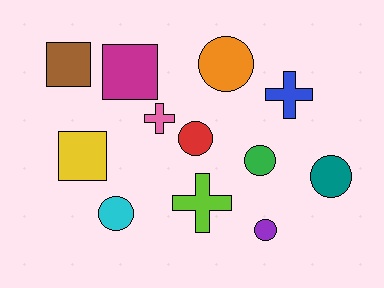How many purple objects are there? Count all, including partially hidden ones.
There is 1 purple object.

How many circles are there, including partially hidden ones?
There are 6 circles.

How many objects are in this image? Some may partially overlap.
There are 12 objects.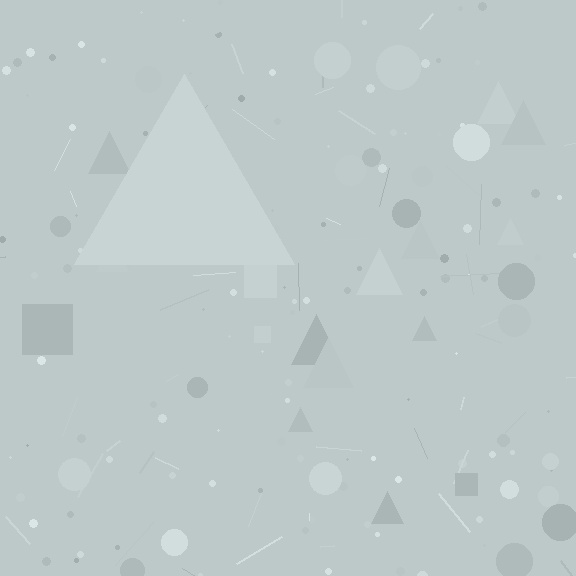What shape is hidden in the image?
A triangle is hidden in the image.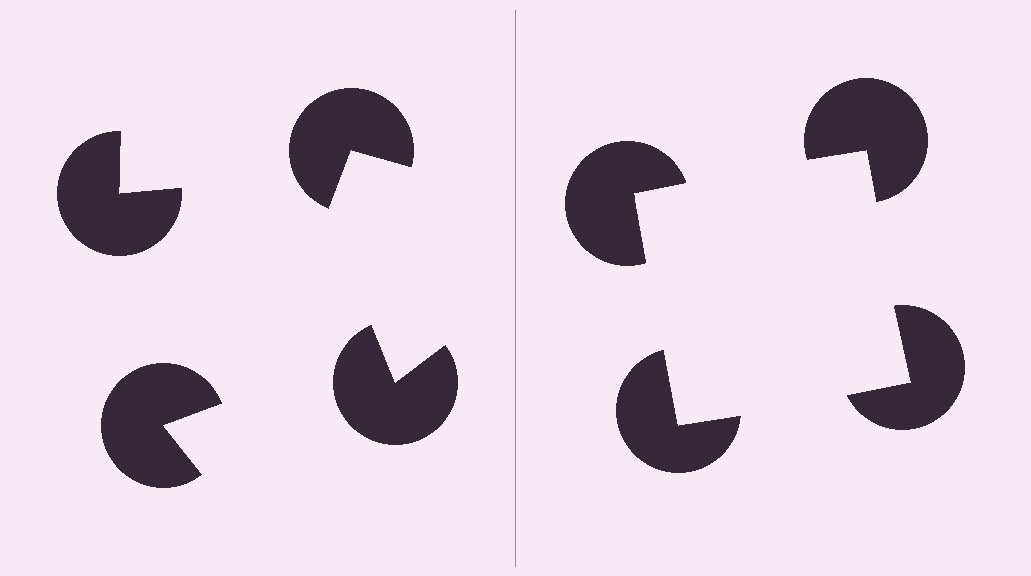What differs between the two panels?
The pac-man discs are positioned identically on both sides; only the wedge orientations differ. On the right they align to a square; on the left they are misaligned.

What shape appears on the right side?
An illusory square.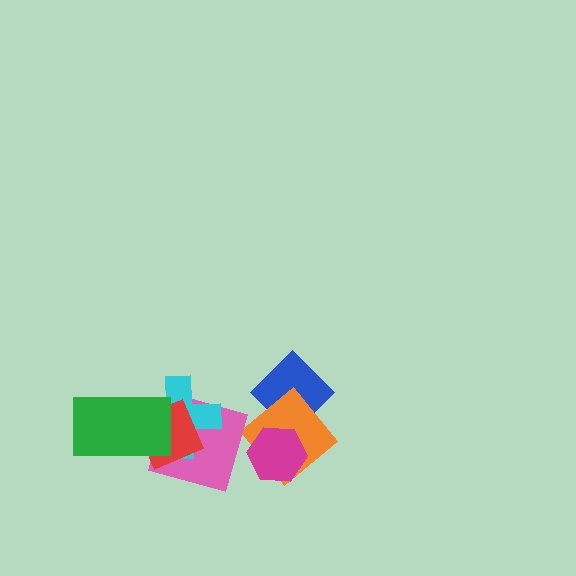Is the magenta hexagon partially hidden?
No, no other shape covers it.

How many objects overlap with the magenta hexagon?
2 objects overlap with the magenta hexagon.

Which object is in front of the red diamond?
The green rectangle is in front of the red diamond.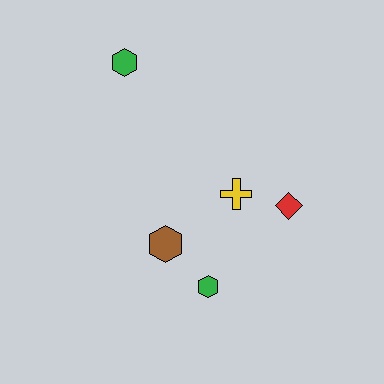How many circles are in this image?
There are no circles.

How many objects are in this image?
There are 5 objects.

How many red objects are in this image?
There is 1 red object.